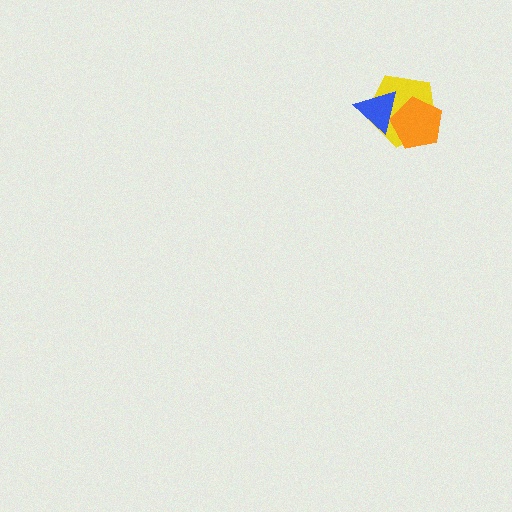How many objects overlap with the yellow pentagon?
2 objects overlap with the yellow pentagon.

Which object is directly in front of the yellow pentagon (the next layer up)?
The orange pentagon is directly in front of the yellow pentagon.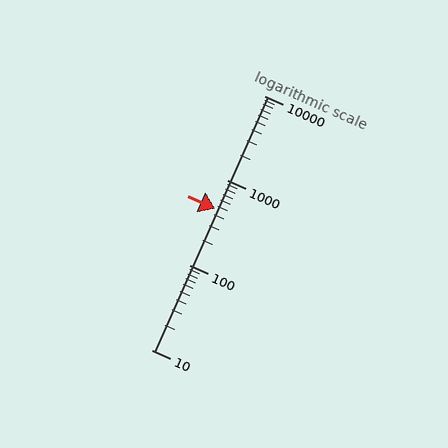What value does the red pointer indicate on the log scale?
The pointer indicates approximately 470.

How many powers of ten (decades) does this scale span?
The scale spans 3 decades, from 10 to 10000.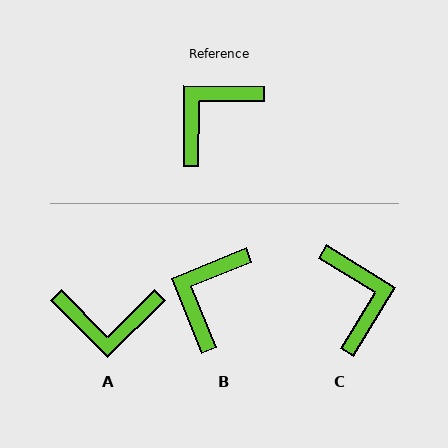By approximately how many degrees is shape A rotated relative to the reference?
Approximately 135 degrees counter-clockwise.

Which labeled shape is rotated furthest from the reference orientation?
A, about 135 degrees away.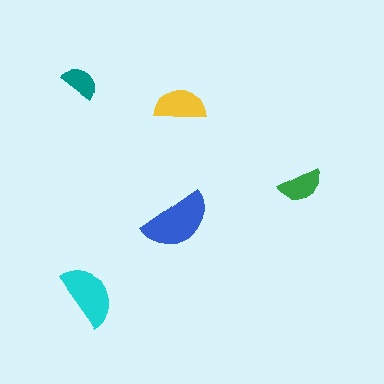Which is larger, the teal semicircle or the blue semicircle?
The blue one.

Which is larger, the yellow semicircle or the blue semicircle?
The blue one.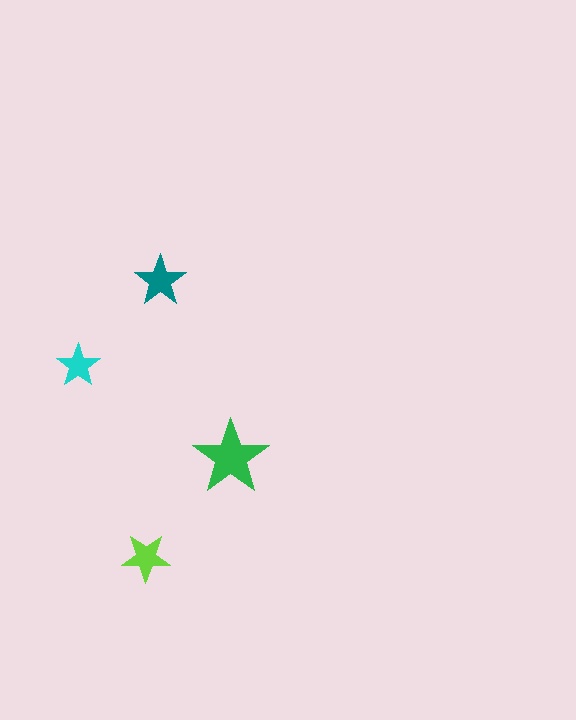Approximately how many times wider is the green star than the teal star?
About 1.5 times wider.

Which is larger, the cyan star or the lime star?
The lime one.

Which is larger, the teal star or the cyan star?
The teal one.